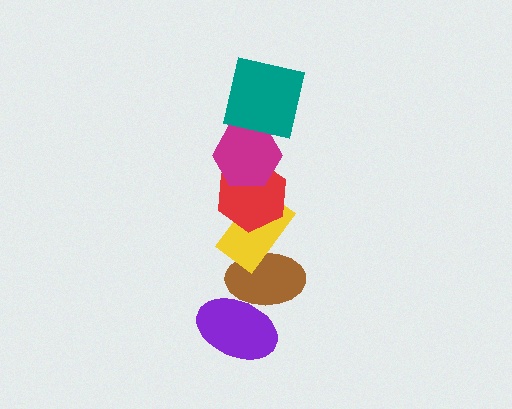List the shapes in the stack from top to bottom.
From top to bottom: the teal square, the magenta hexagon, the red hexagon, the yellow rectangle, the brown ellipse, the purple ellipse.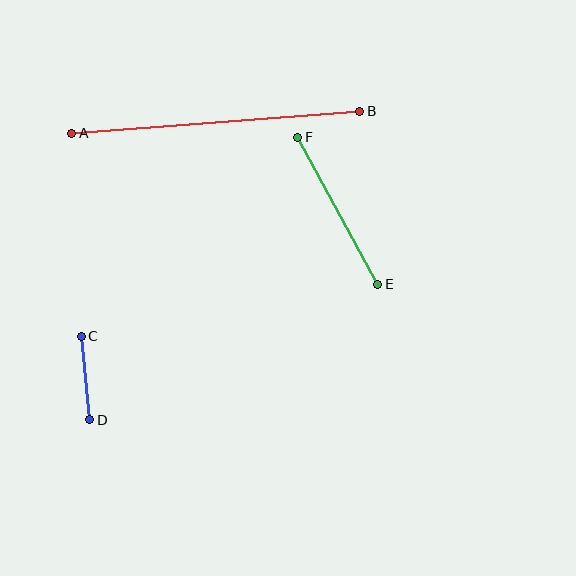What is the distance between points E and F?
The distance is approximately 167 pixels.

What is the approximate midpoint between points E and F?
The midpoint is at approximately (338, 211) pixels.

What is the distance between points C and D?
The distance is approximately 84 pixels.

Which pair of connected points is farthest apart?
Points A and B are farthest apart.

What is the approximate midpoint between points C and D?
The midpoint is at approximately (86, 378) pixels.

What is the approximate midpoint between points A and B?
The midpoint is at approximately (216, 122) pixels.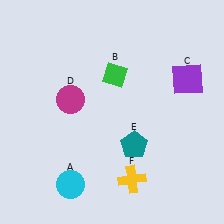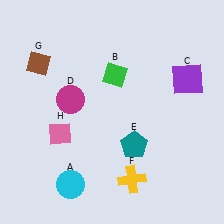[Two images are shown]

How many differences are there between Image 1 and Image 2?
There are 2 differences between the two images.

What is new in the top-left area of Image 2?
A brown diamond (G) was added in the top-left area of Image 2.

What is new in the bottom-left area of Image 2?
A pink diamond (H) was added in the bottom-left area of Image 2.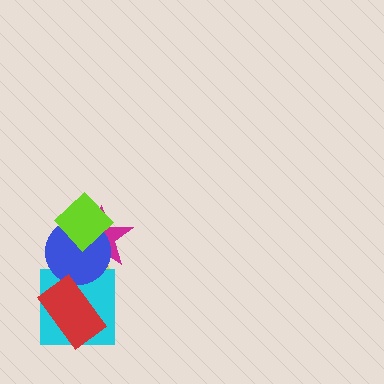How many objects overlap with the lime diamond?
3 objects overlap with the lime diamond.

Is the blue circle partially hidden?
Yes, it is partially covered by another shape.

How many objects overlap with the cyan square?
3 objects overlap with the cyan square.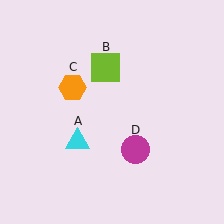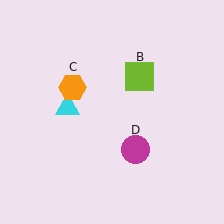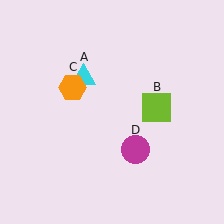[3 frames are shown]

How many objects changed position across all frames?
2 objects changed position: cyan triangle (object A), lime square (object B).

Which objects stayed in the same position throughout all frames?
Orange hexagon (object C) and magenta circle (object D) remained stationary.